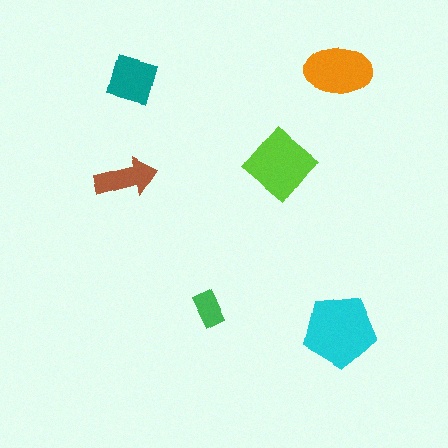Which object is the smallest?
The green rectangle.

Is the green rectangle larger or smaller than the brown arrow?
Smaller.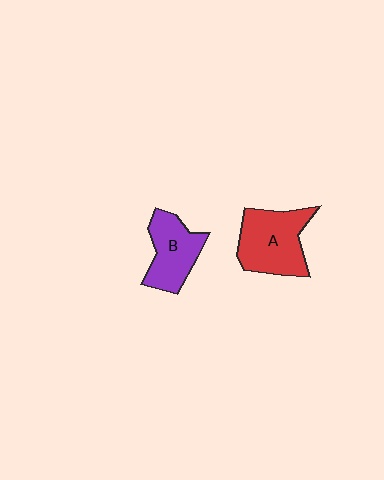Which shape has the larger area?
Shape A (red).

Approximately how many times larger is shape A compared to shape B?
Approximately 1.3 times.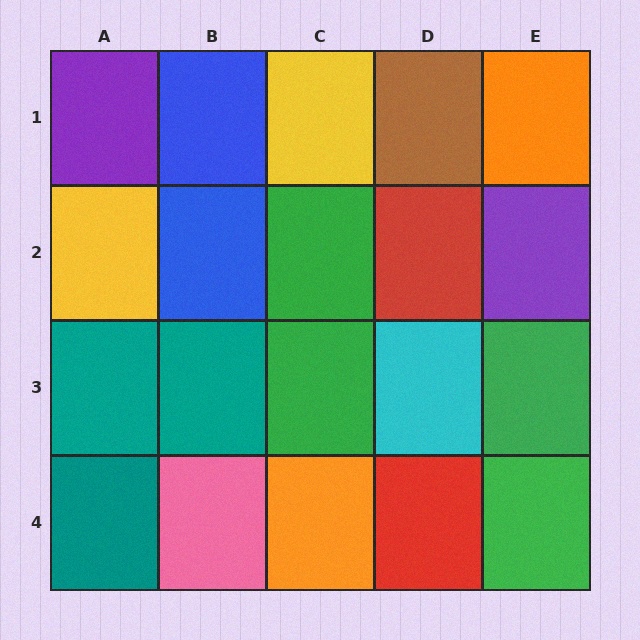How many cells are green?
4 cells are green.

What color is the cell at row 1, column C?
Yellow.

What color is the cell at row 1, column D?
Brown.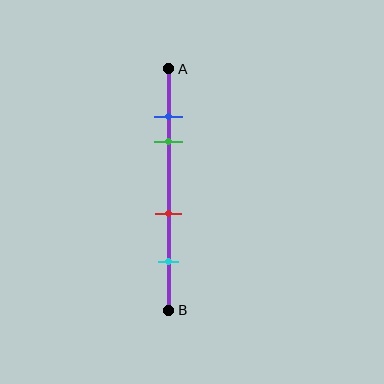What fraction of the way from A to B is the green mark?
The green mark is approximately 30% (0.3) of the way from A to B.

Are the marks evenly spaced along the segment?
No, the marks are not evenly spaced.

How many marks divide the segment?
There are 4 marks dividing the segment.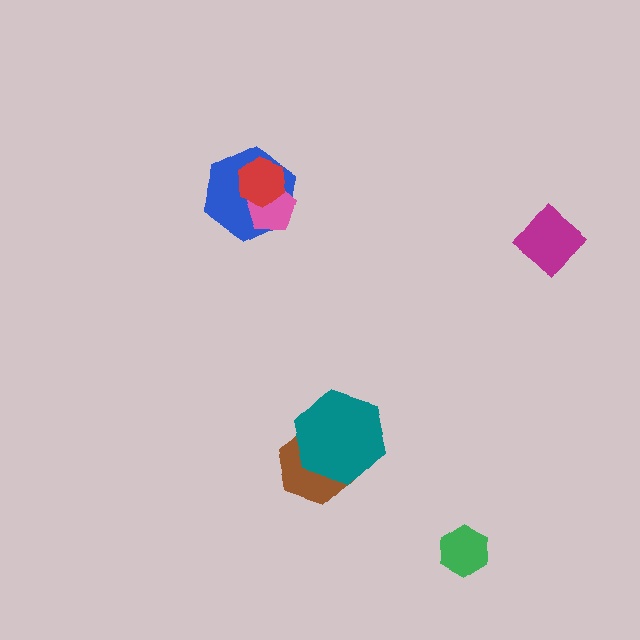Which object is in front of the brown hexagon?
The teal hexagon is in front of the brown hexagon.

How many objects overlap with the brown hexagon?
1 object overlaps with the brown hexagon.